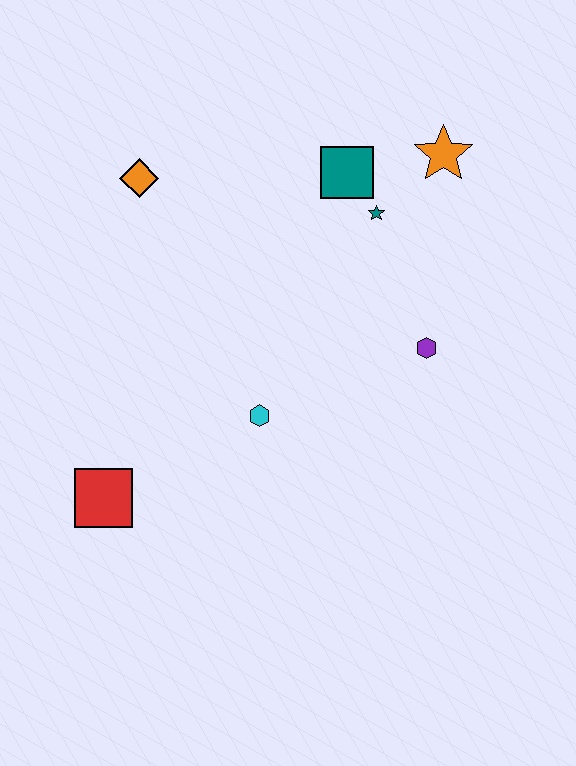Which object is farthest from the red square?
The orange star is farthest from the red square.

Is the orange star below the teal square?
No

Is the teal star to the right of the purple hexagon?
No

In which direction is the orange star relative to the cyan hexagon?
The orange star is above the cyan hexagon.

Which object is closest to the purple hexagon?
The teal star is closest to the purple hexagon.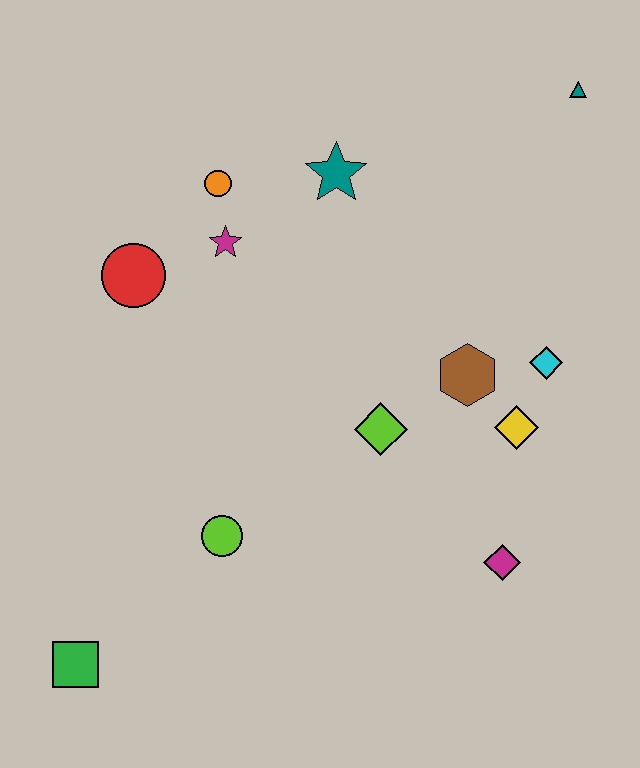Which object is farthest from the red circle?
The teal triangle is farthest from the red circle.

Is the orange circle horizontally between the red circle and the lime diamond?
Yes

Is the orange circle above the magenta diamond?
Yes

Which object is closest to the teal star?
The orange circle is closest to the teal star.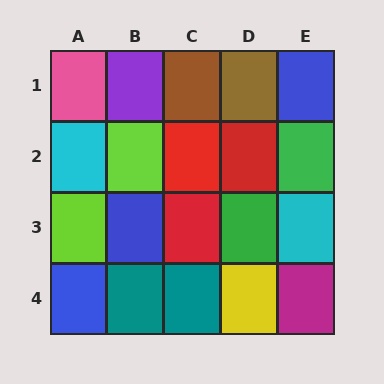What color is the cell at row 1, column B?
Purple.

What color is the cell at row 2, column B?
Lime.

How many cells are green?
2 cells are green.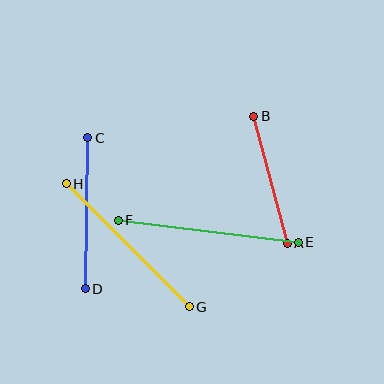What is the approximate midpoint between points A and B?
The midpoint is at approximately (270, 180) pixels.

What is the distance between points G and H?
The distance is approximately 174 pixels.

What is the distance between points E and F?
The distance is approximately 181 pixels.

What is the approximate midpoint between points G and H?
The midpoint is at approximately (128, 245) pixels.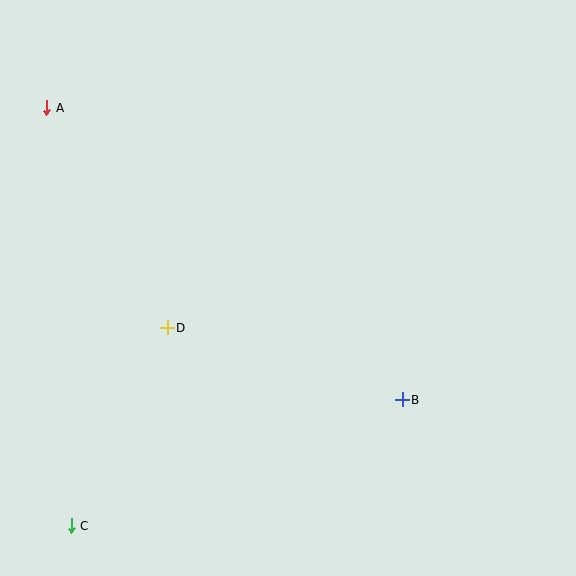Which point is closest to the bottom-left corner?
Point C is closest to the bottom-left corner.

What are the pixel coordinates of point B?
Point B is at (402, 400).